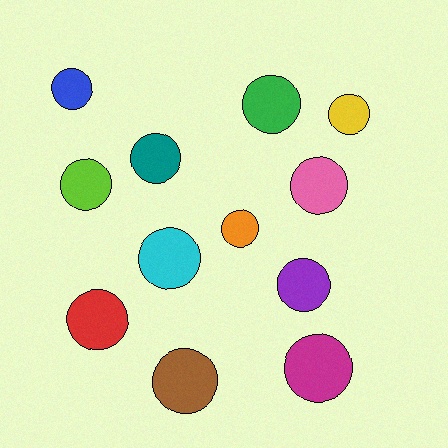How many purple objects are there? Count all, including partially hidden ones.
There is 1 purple object.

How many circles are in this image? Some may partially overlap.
There are 12 circles.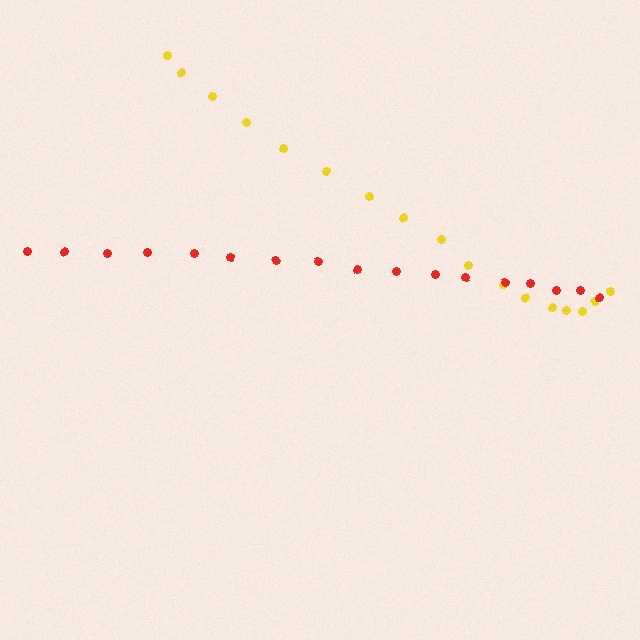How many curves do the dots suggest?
There are 2 distinct paths.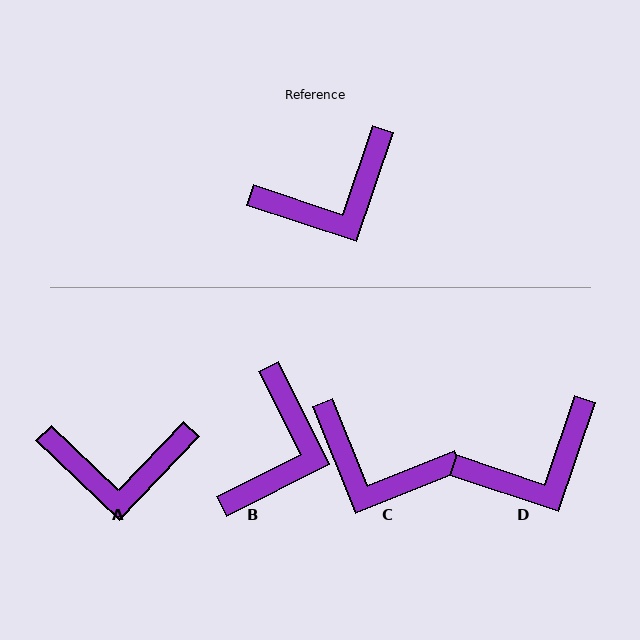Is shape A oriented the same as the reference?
No, it is off by about 25 degrees.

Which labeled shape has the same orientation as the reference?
D.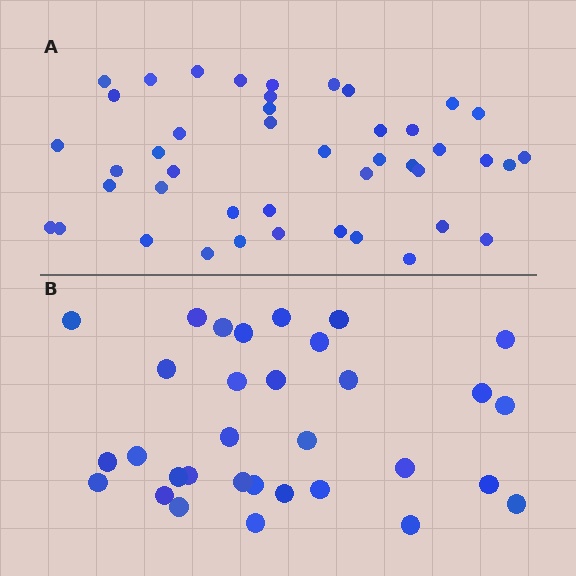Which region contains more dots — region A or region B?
Region A (the top region) has more dots.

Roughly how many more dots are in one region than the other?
Region A has roughly 12 or so more dots than region B.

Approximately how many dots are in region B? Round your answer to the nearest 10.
About 30 dots. (The exact count is 32, which rounds to 30.)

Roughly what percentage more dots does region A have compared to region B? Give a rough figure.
About 40% more.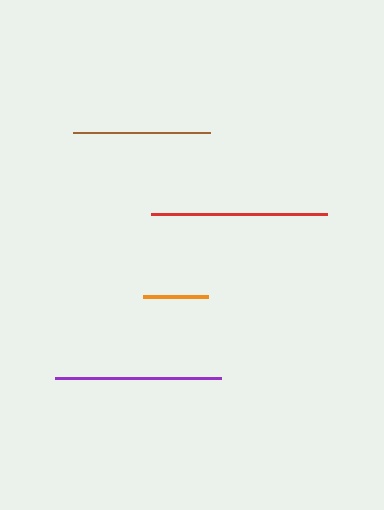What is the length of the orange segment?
The orange segment is approximately 64 pixels long.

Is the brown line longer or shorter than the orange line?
The brown line is longer than the orange line.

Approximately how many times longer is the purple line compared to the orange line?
The purple line is approximately 2.6 times the length of the orange line.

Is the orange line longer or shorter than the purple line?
The purple line is longer than the orange line.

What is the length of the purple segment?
The purple segment is approximately 166 pixels long.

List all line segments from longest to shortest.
From longest to shortest: red, purple, brown, orange.